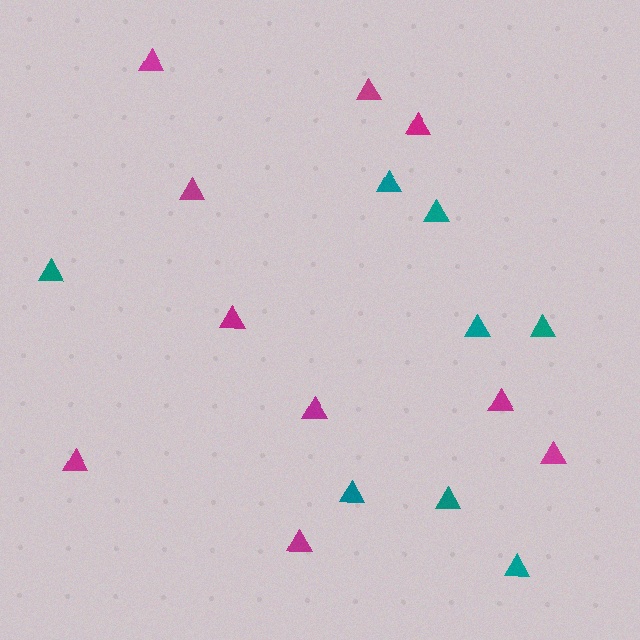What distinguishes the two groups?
There are 2 groups: one group of teal triangles (8) and one group of magenta triangles (10).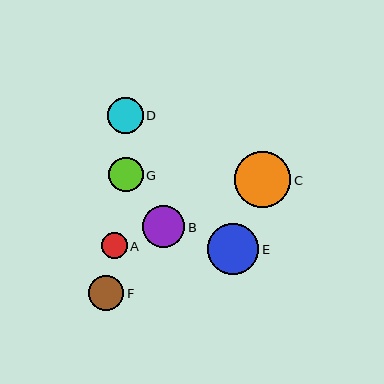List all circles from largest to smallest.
From largest to smallest: C, E, B, D, F, G, A.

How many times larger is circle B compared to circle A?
Circle B is approximately 1.6 times the size of circle A.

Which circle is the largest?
Circle C is the largest with a size of approximately 56 pixels.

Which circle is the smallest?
Circle A is the smallest with a size of approximately 26 pixels.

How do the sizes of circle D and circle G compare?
Circle D and circle G are approximately the same size.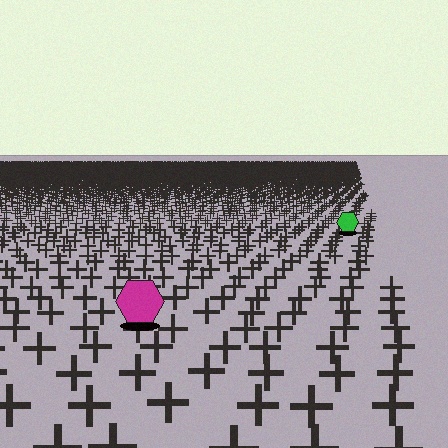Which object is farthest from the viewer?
The green hexagon is farthest from the viewer. It appears smaller and the ground texture around it is denser.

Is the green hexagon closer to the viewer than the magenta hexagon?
No. The magenta hexagon is closer — you can tell from the texture gradient: the ground texture is coarser near it.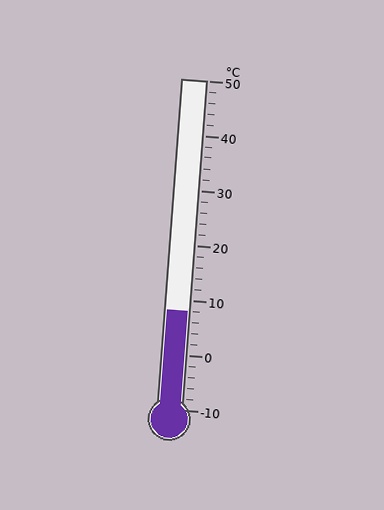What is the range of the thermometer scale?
The thermometer scale ranges from -10°C to 50°C.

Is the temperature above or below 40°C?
The temperature is below 40°C.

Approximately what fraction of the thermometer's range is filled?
The thermometer is filled to approximately 30% of its range.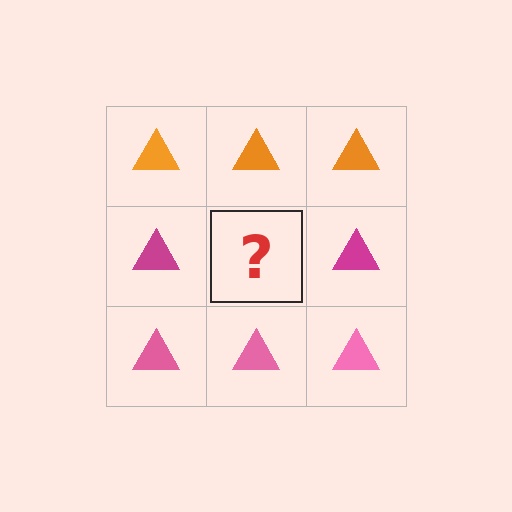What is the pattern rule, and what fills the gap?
The rule is that each row has a consistent color. The gap should be filled with a magenta triangle.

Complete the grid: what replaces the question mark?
The question mark should be replaced with a magenta triangle.